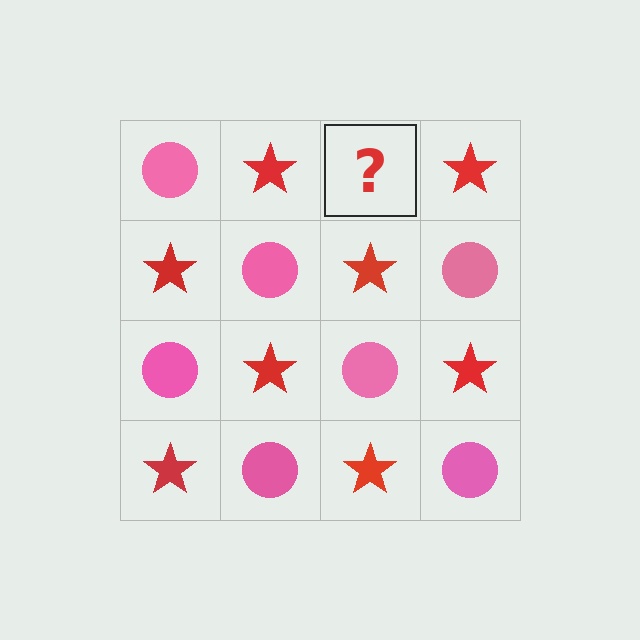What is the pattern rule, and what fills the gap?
The rule is that it alternates pink circle and red star in a checkerboard pattern. The gap should be filled with a pink circle.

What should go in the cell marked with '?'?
The missing cell should contain a pink circle.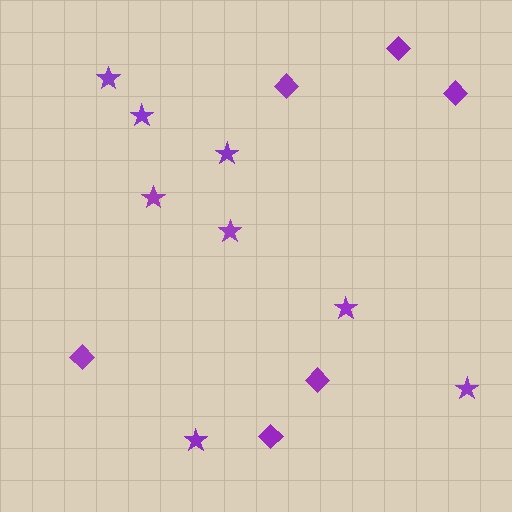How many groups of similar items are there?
There are 2 groups: one group of stars (8) and one group of diamonds (6).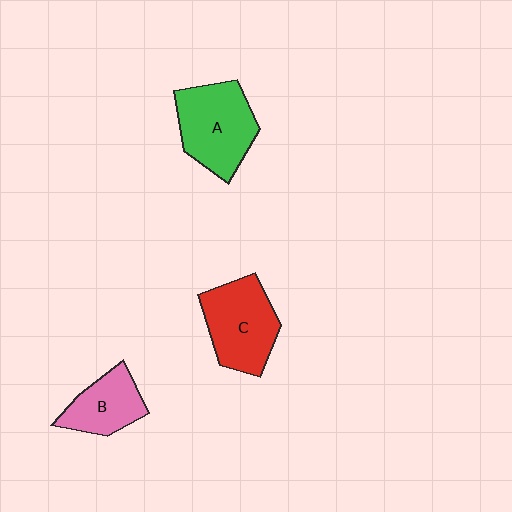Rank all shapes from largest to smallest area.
From largest to smallest: A (green), C (red), B (pink).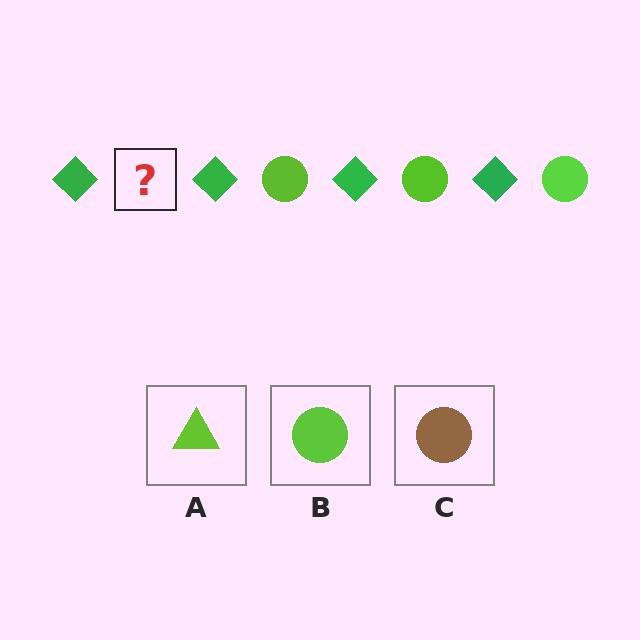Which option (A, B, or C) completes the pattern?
B.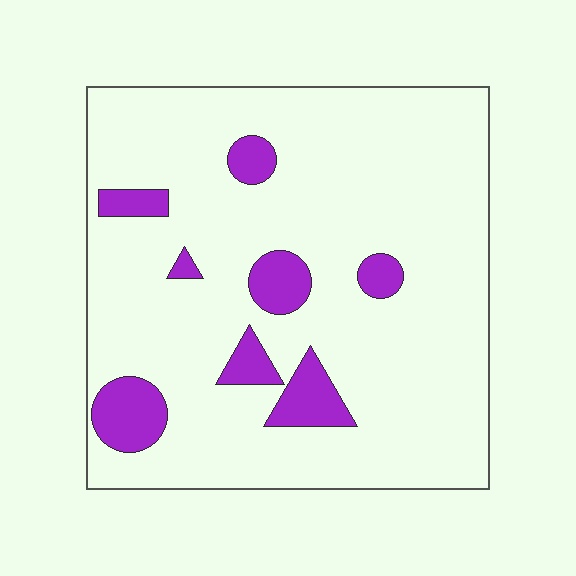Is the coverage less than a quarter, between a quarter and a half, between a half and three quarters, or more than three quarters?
Less than a quarter.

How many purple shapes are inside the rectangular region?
8.